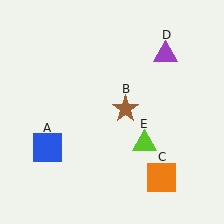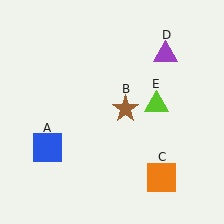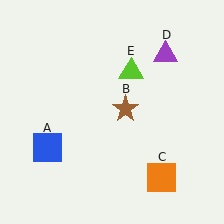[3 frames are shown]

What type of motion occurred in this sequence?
The lime triangle (object E) rotated counterclockwise around the center of the scene.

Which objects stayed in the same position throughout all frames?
Blue square (object A) and brown star (object B) and orange square (object C) and purple triangle (object D) remained stationary.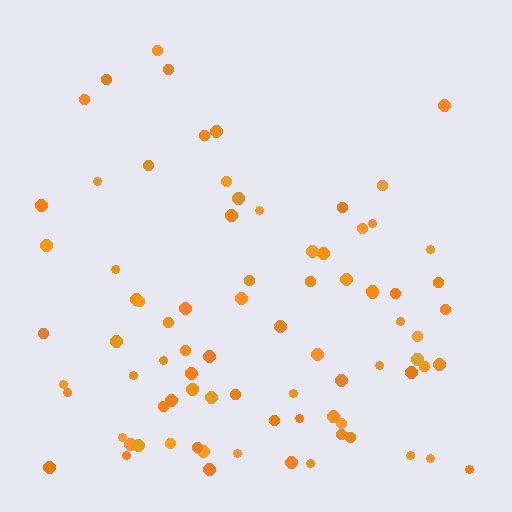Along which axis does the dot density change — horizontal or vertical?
Vertical.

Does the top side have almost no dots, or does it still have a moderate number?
Still a moderate number, just noticeably fewer than the bottom.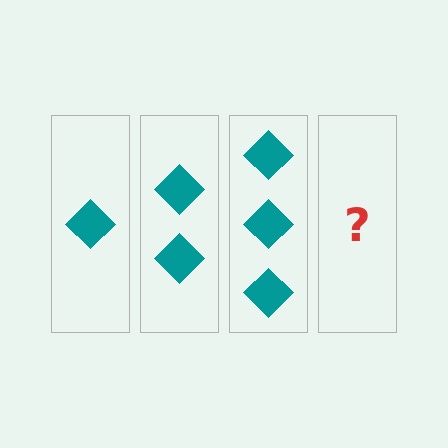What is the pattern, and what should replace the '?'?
The pattern is that each step adds one more diamond. The '?' should be 4 diamonds.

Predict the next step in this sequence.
The next step is 4 diamonds.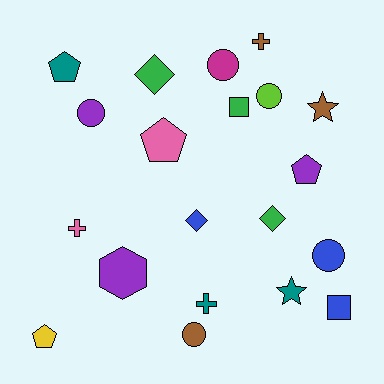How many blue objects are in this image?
There are 3 blue objects.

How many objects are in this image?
There are 20 objects.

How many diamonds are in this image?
There are 3 diamonds.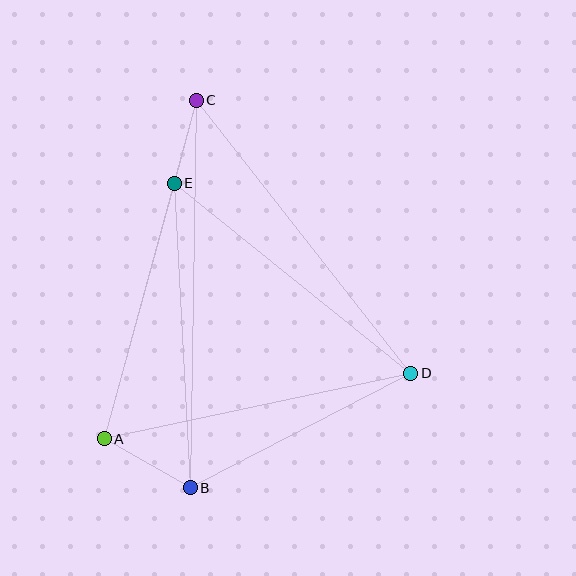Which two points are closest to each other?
Points C and E are closest to each other.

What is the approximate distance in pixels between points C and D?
The distance between C and D is approximately 347 pixels.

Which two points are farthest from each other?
Points B and C are farthest from each other.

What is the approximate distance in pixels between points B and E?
The distance between B and E is approximately 305 pixels.